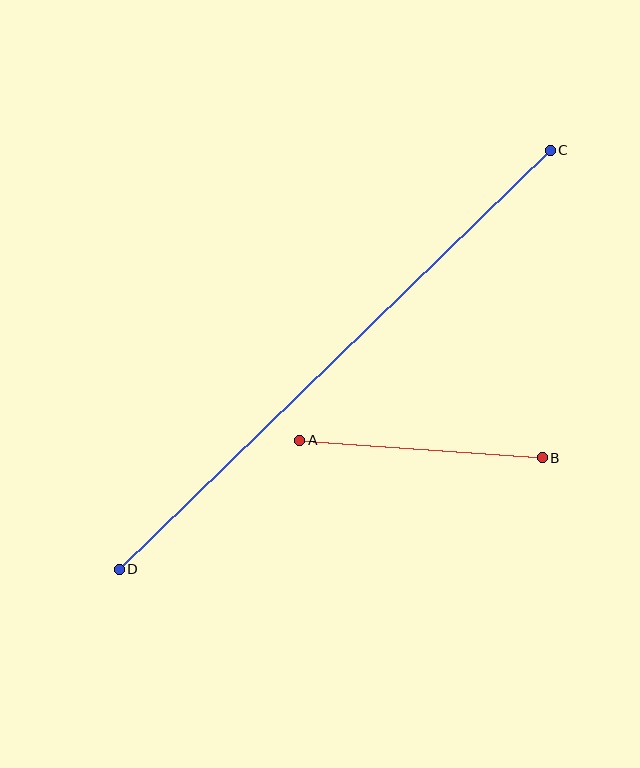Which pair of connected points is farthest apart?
Points C and D are farthest apart.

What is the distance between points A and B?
The distance is approximately 243 pixels.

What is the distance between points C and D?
The distance is approximately 601 pixels.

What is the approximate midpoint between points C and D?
The midpoint is at approximately (335, 360) pixels.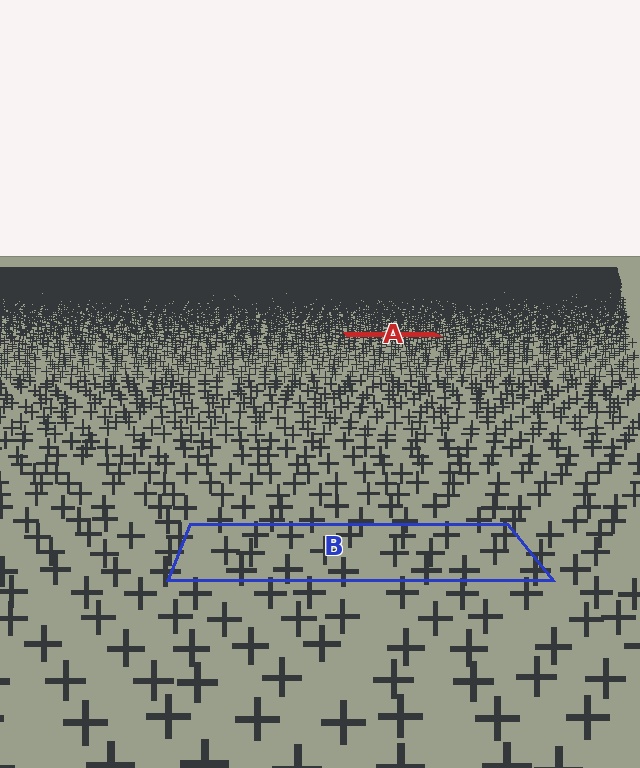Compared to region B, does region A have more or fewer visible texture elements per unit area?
Region A has more texture elements per unit area — they are packed more densely because it is farther away.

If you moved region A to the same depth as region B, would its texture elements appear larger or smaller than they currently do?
They would appear larger. At a closer depth, the same texture elements are projected at a bigger on-screen size.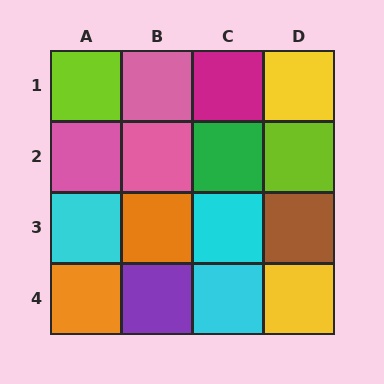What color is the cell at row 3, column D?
Brown.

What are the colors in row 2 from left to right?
Pink, pink, green, lime.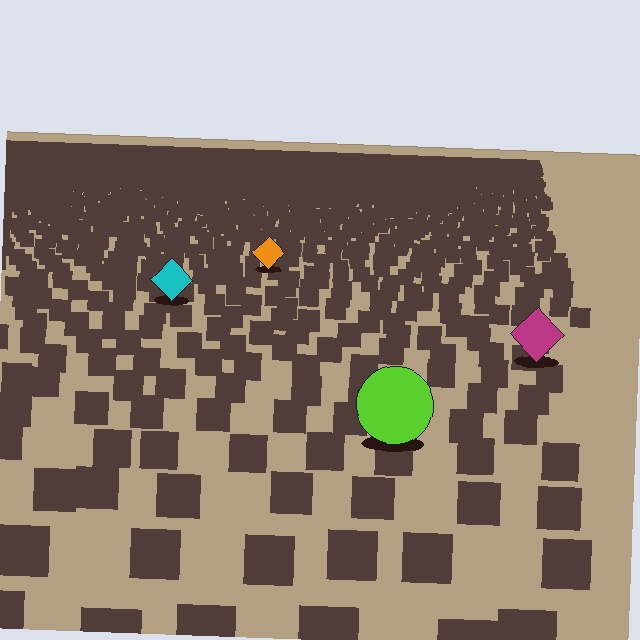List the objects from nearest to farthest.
From nearest to farthest: the lime circle, the magenta diamond, the cyan diamond, the orange diamond.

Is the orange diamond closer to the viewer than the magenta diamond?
No. The magenta diamond is closer — you can tell from the texture gradient: the ground texture is coarser near it.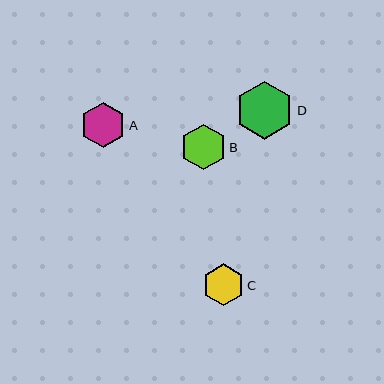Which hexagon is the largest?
Hexagon D is the largest with a size of approximately 58 pixels.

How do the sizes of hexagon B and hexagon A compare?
Hexagon B and hexagon A are approximately the same size.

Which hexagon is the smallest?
Hexagon C is the smallest with a size of approximately 42 pixels.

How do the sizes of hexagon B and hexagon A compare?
Hexagon B and hexagon A are approximately the same size.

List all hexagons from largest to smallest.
From largest to smallest: D, B, A, C.